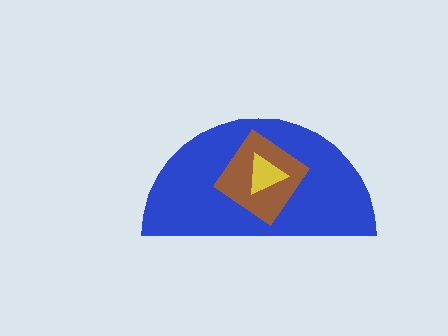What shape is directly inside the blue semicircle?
The brown diamond.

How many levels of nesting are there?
3.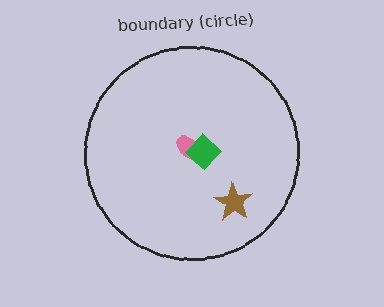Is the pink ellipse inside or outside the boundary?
Inside.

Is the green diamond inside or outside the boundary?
Inside.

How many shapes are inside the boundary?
3 inside, 0 outside.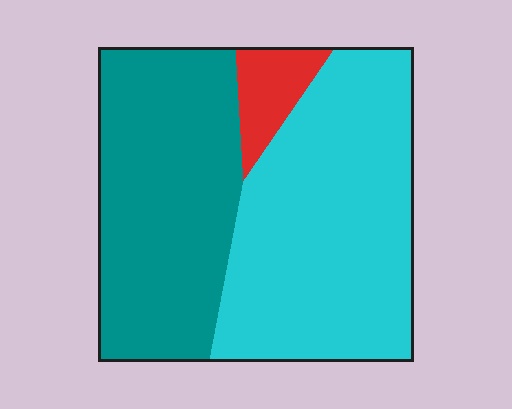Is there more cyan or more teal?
Cyan.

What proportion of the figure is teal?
Teal takes up between a quarter and a half of the figure.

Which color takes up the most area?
Cyan, at roughly 50%.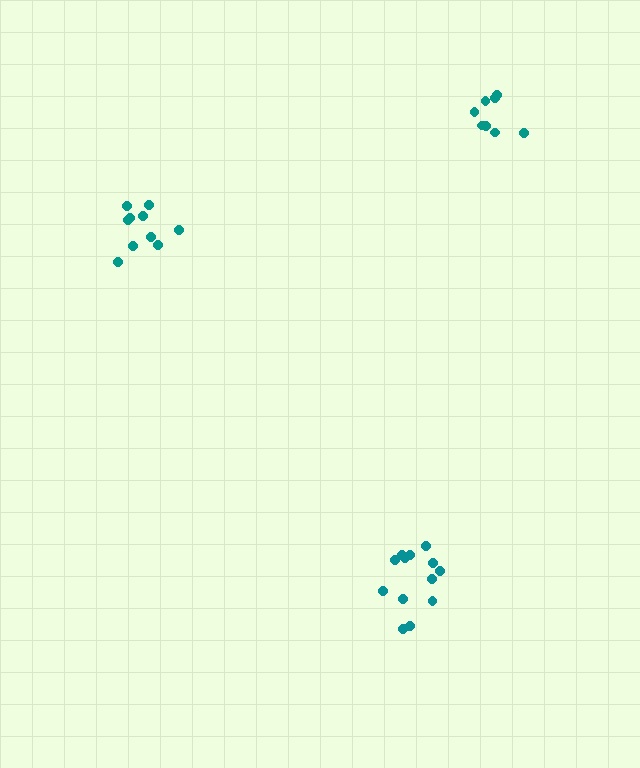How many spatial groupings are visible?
There are 3 spatial groupings.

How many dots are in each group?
Group 1: 8 dots, Group 2: 13 dots, Group 3: 10 dots (31 total).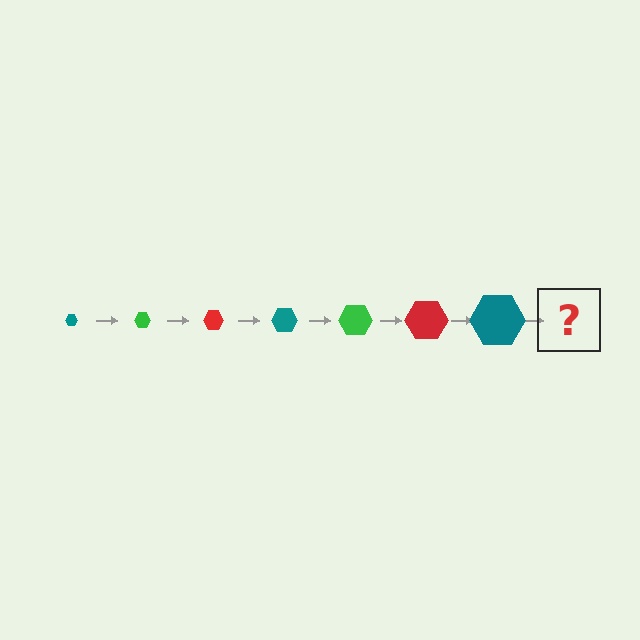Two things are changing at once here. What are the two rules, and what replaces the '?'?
The two rules are that the hexagon grows larger each step and the color cycles through teal, green, and red. The '?' should be a green hexagon, larger than the previous one.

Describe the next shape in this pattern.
It should be a green hexagon, larger than the previous one.